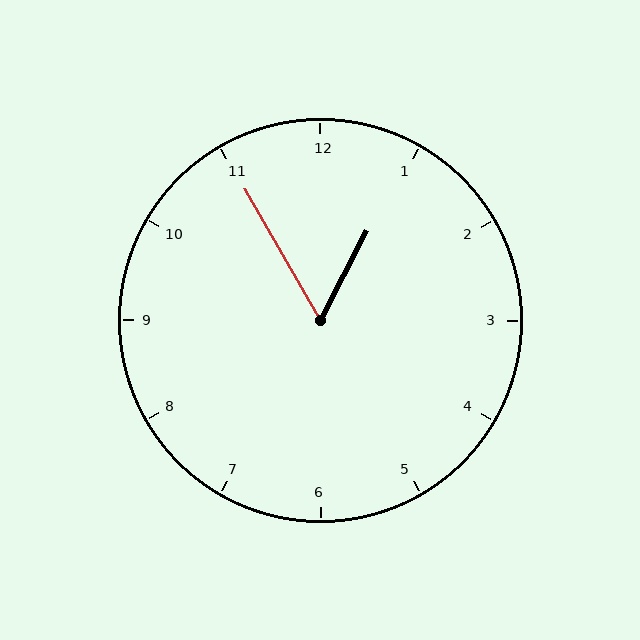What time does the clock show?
12:55.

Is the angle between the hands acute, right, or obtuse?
It is acute.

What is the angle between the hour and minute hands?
Approximately 58 degrees.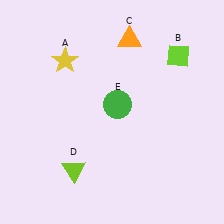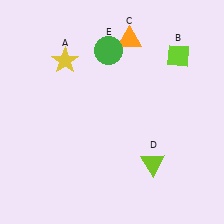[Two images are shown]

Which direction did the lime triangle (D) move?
The lime triangle (D) moved right.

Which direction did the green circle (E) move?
The green circle (E) moved up.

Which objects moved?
The objects that moved are: the lime triangle (D), the green circle (E).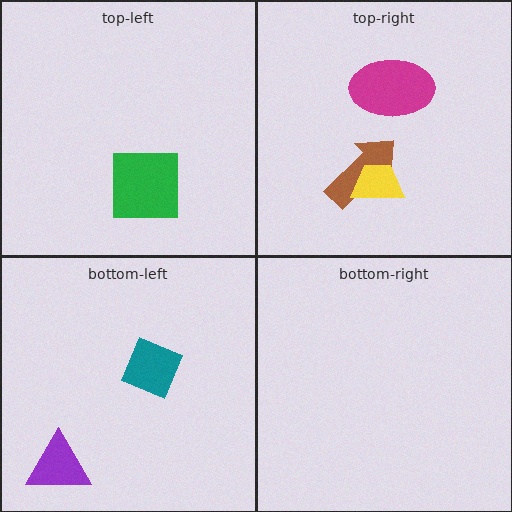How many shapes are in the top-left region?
1.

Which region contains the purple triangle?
The bottom-left region.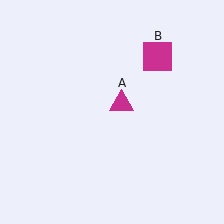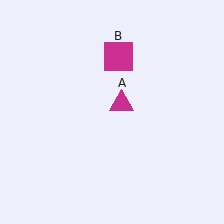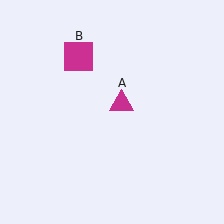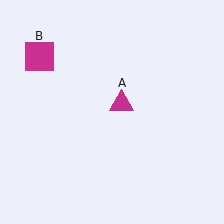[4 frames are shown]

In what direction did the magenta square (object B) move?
The magenta square (object B) moved left.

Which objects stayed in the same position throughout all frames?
Magenta triangle (object A) remained stationary.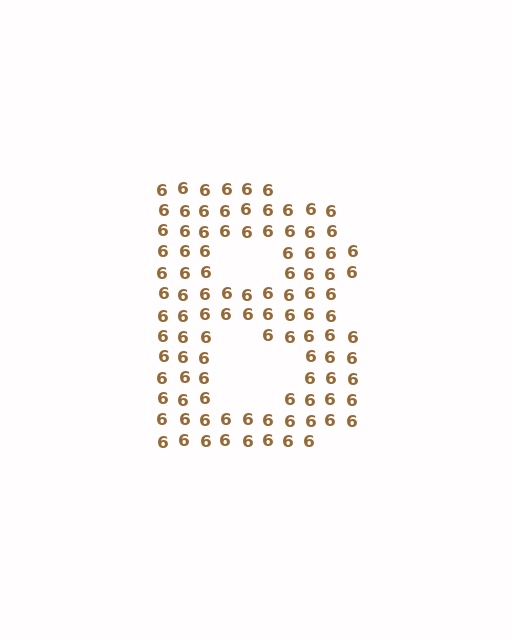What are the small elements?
The small elements are digit 6's.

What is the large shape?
The large shape is the letter B.